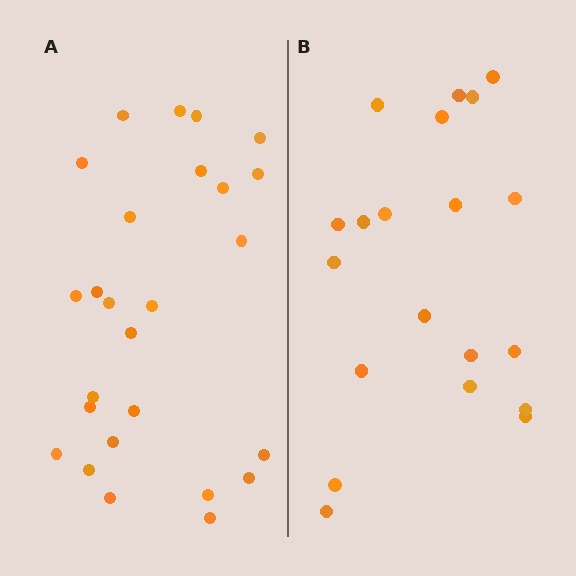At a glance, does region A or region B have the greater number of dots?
Region A (the left region) has more dots.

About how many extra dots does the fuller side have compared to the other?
Region A has about 6 more dots than region B.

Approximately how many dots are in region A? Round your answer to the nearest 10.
About 30 dots. (The exact count is 26, which rounds to 30.)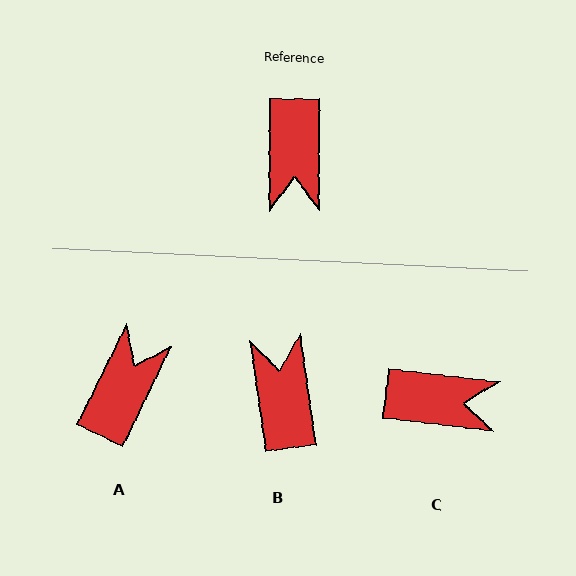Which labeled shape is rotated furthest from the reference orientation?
B, about 172 degrees away.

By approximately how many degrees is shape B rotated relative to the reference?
Approximately 172 degrees clockwise.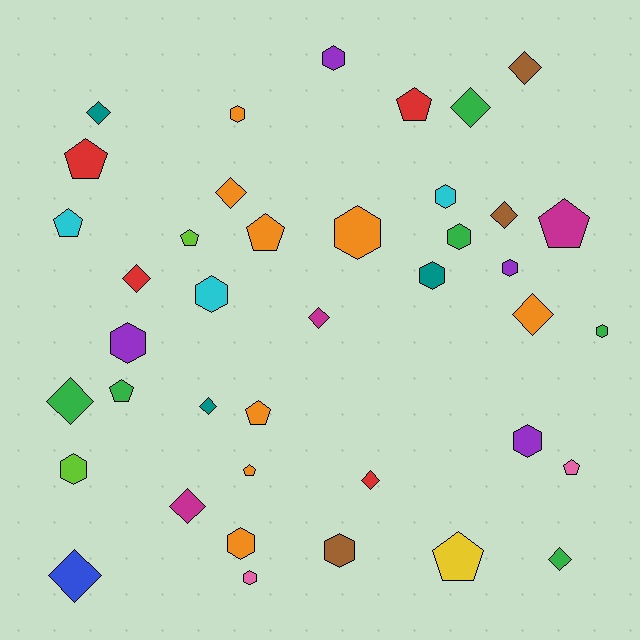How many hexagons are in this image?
There are 15 hexagons.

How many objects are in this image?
There are 40 objects.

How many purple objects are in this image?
There are 4 purple objects.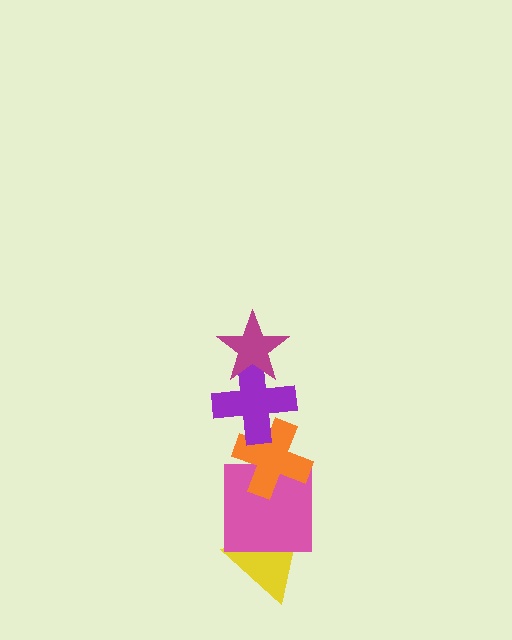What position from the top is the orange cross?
The orange cross is 3rd from the top.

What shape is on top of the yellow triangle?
The pink square is on top of the yellow triangle.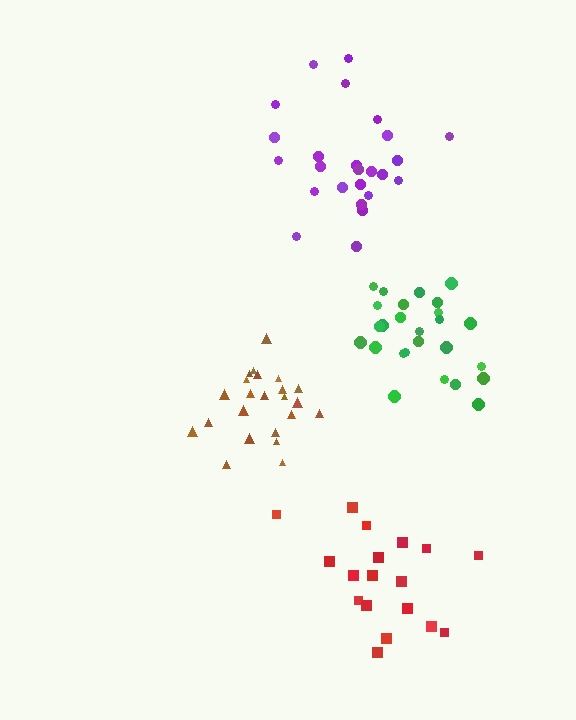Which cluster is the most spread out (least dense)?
Red.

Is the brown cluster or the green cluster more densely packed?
Green.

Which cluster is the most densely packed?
Green.